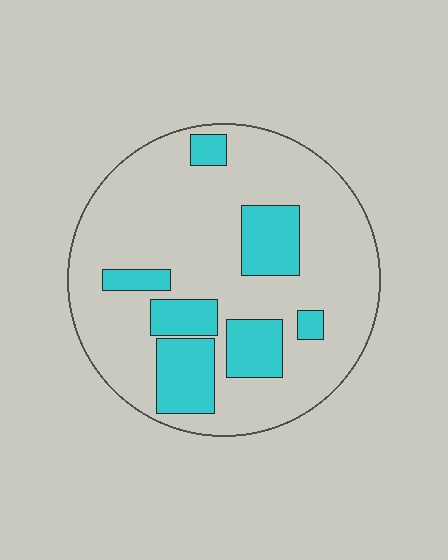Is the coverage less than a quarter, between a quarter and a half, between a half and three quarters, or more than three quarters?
Less than a quarter.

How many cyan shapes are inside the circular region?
7.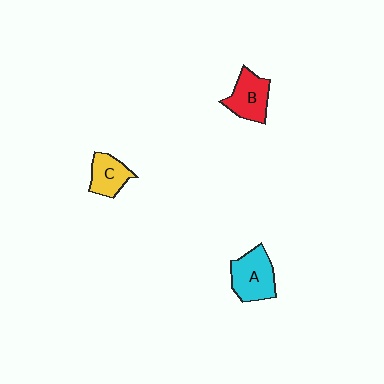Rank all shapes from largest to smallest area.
From largest to smallest: A (cyan), B (red), C (yellow).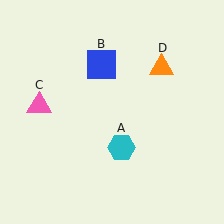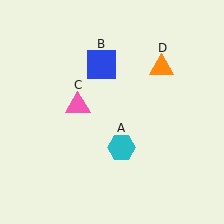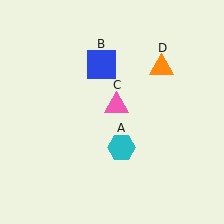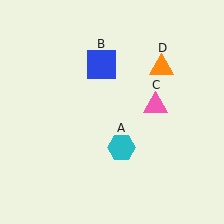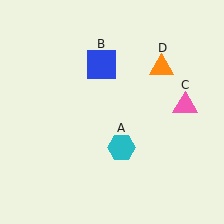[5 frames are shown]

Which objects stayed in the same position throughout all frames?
Cyan hexagon (object A) and blue square (object B) and orange triangle (object D) remained stationary.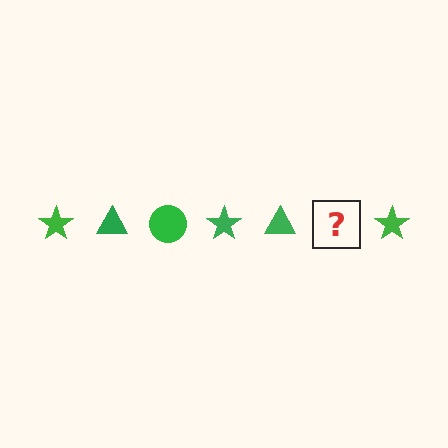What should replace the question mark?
The question mark should be replaced with a green circle.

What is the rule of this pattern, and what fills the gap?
The rule is that the pattern cycles through star, triangle, circle shapes in green. The gap should be filled with a green circle.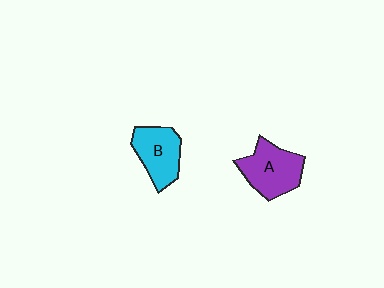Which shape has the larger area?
Shape A (purple).